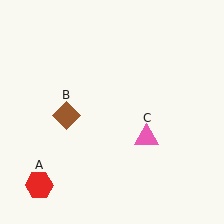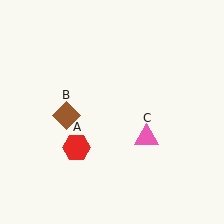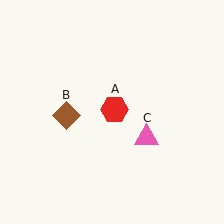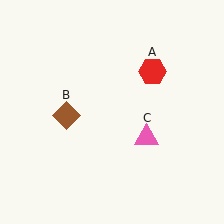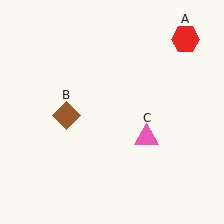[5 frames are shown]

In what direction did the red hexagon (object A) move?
The red hexagon (object A) moved up and to the right.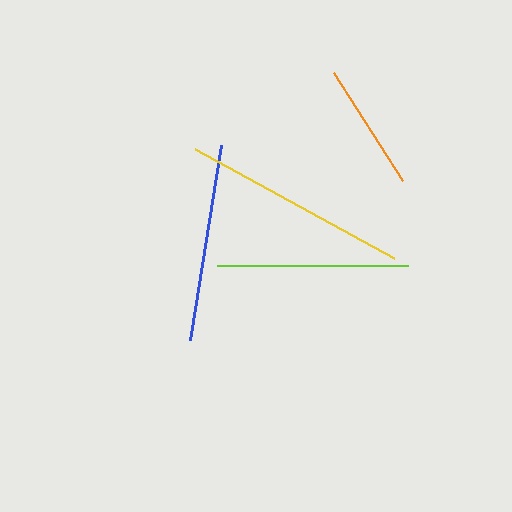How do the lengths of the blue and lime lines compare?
The blue and lime lines are approximately the same length.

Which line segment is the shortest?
The orange line is the shortest at approximately 128 pixels.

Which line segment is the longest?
The yellow line is the longest at approximately 227 pixels.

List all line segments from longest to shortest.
From longest to shortest: yellow, blue, lime, orange.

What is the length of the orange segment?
The orange segment is approximately 128 pixels long.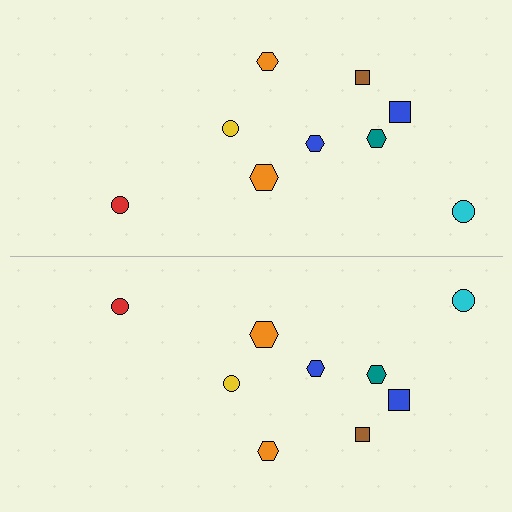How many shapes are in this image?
There are 18 shapes in this image.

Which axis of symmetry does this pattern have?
The pattern has a horizontal axis of symmetry running through the center of the image.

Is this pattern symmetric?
Yes, this pattern has bilateral (reflection) symmetry.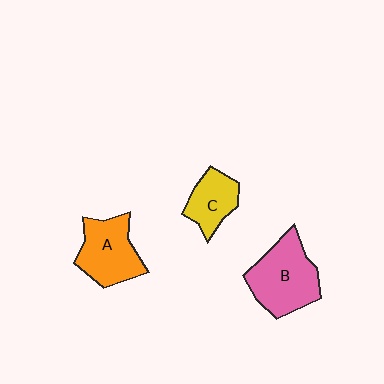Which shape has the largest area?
Shape B (pink).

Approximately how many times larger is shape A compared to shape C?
Approximately 1.4 times.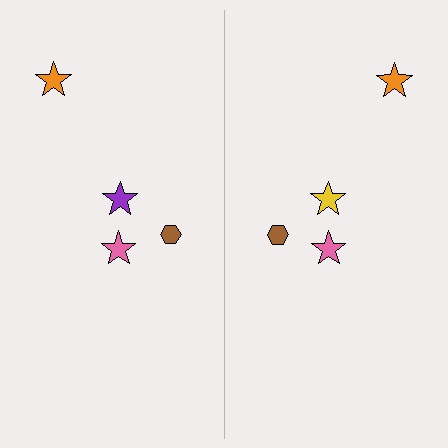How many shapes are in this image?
There are 8 shapes in this image.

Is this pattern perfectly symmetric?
No, the pattern is not perfectly symmetric. The yellow star on the right side breaks the symmetry — its mirror counterpart is purple.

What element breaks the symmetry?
The yellow star on the right side breaks the symmetry — its mirror counterpart is purple.